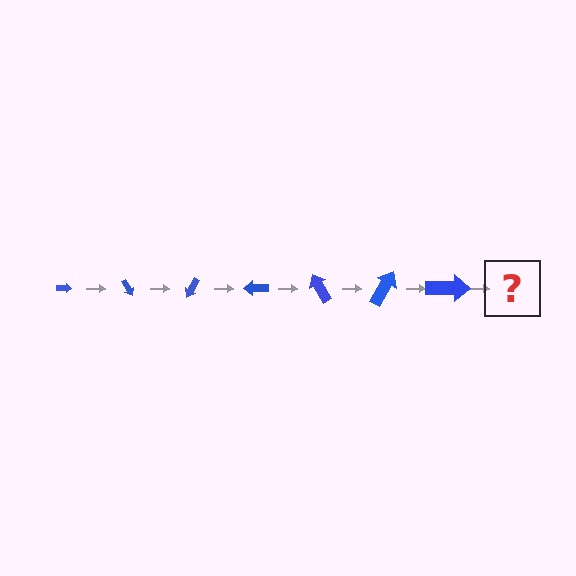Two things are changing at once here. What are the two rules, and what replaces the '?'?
The two rules are that the arrow grows larger each step and it rotates 60 degrees each step. The '?' should be an arrow, larger than the previous one and rotated 420 degrees from the start.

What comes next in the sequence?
The next element should be an arrow, larger than the previous one and rotated 420 degrees from the start.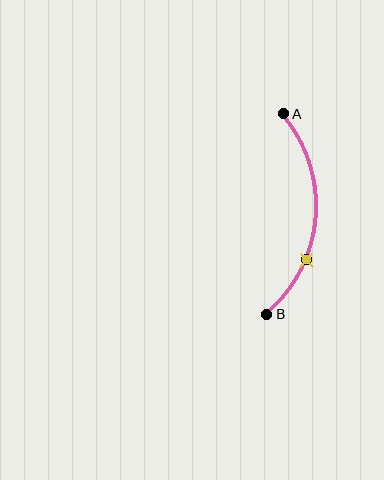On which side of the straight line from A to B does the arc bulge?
The arc bulges to the right of the straight line connecting A and B.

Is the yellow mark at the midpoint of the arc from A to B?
No. The yellow mark lies on the arc but is closer to endpoint B. The arc midpoint would be at the point on the curve equidistant along the arc from both A and B.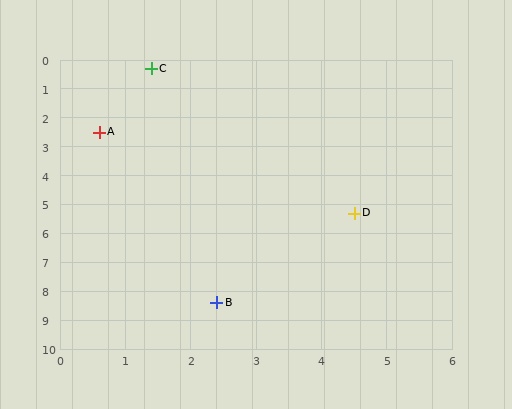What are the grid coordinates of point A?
Point A is at approximately (0.6, 2.5).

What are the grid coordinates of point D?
Point D is at approximately (4.5, 5.3).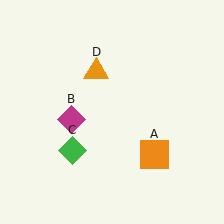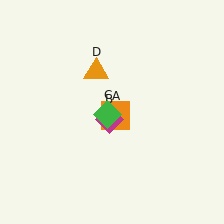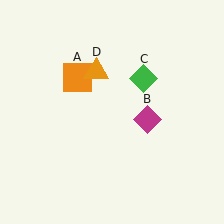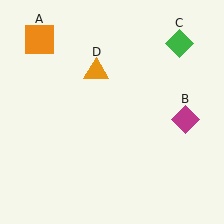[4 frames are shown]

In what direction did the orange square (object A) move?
The orange square (object A) moved up and to the left.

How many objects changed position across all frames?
3 objects changed position: orange square (object A), magenta diamond (object B), green diamond (object C).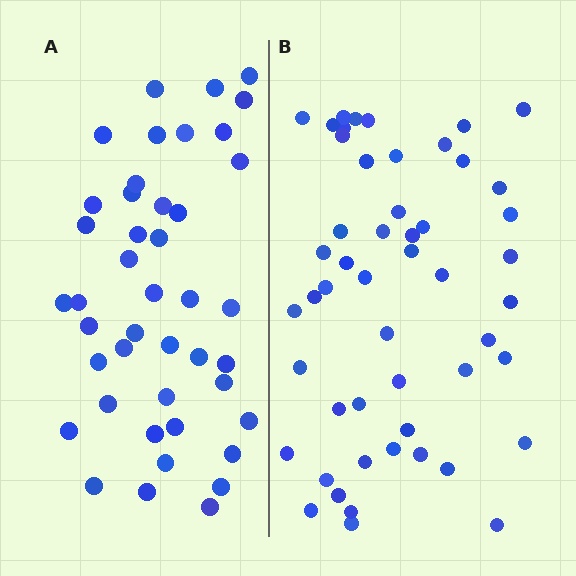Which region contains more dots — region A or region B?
Region B (the right region) has more dots.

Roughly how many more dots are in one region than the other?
Region B has roughly 8 or so more dots than region A.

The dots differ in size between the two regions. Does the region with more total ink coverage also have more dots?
No. Region A has more total ink coverage because its dots are larger, but region B actually contains more individual dots. Total area can be misleading — the number of items is what matters here.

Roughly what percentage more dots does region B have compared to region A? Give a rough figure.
About 20% more.